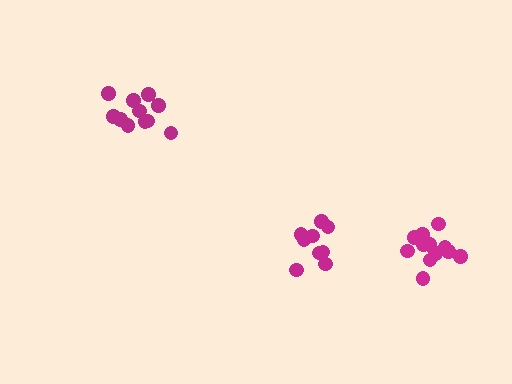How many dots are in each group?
Group 1: 11 dots, Group 2: 9 dots, Group 3: 14 dots (34 total).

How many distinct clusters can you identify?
There are 3 distinct clusters.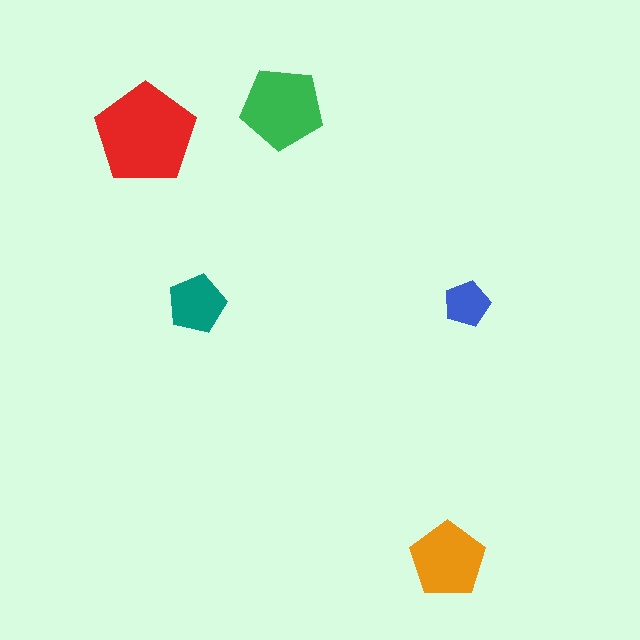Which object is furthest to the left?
The red pentagon is leftmost.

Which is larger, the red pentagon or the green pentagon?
The red one.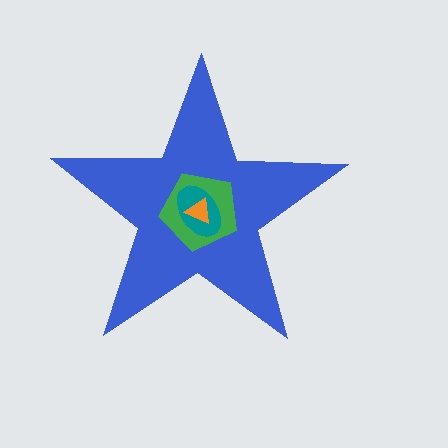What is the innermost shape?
The orange triangle.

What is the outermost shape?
The blue star.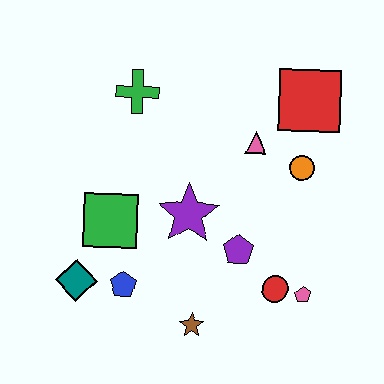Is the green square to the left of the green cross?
Yes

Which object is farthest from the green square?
The red square is farthest from the green square.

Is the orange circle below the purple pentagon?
No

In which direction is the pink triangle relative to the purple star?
The pink triangle is above the purple star.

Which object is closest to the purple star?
The purple pentagon is closest to the purple star.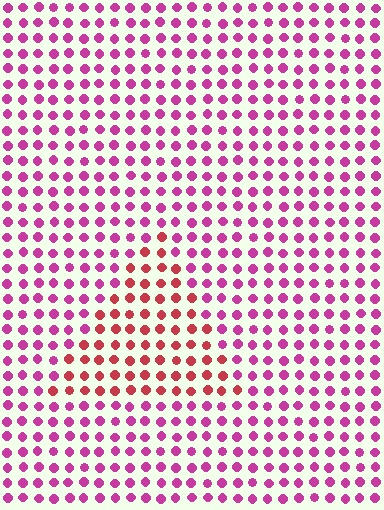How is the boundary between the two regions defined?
The boundary is defined purely by a slight shift in hue (about 36 degrees). Spacing, size, and orientation are identical on both sides.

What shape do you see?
I see a triangle.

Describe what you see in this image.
The image is filled with small magenta elements in a uniform arrangement. A triangle-shaped region is visible where the elements are tinted to a slightly different hue, forming a subtle color boundary.